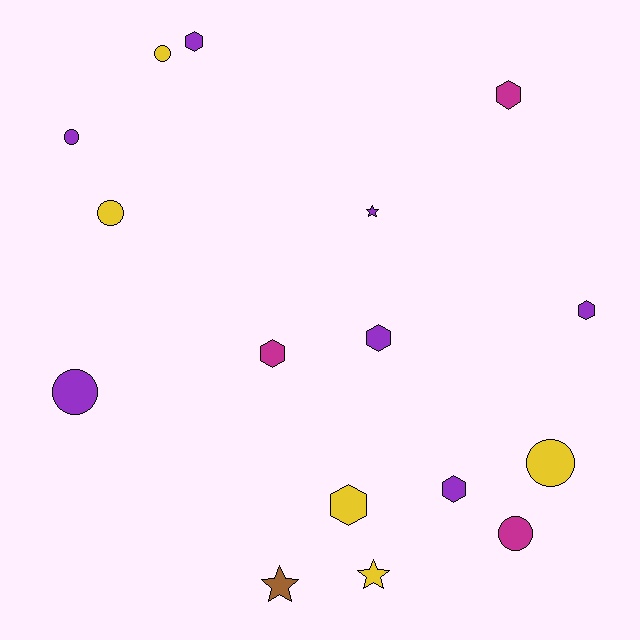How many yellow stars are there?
There is 1 yellow star.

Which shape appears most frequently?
Hexagon, with 7 objects.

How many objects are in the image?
There are 16 objects.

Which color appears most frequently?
Purple, with 7 objects.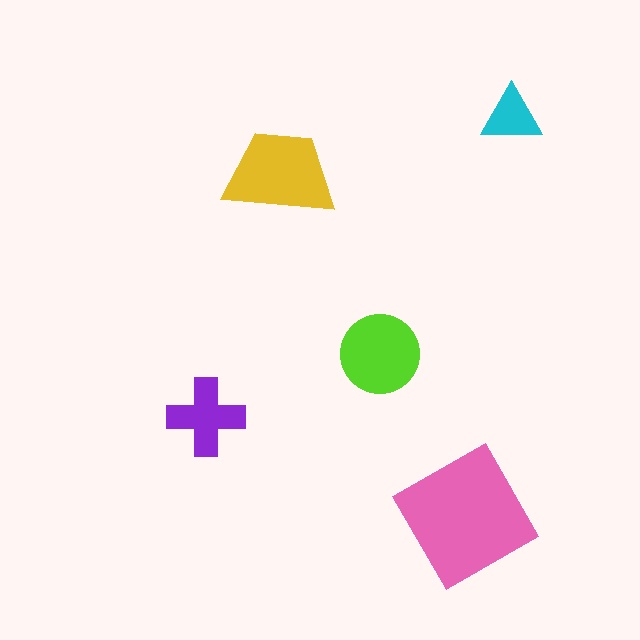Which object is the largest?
The pink square.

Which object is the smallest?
The cyan triangle.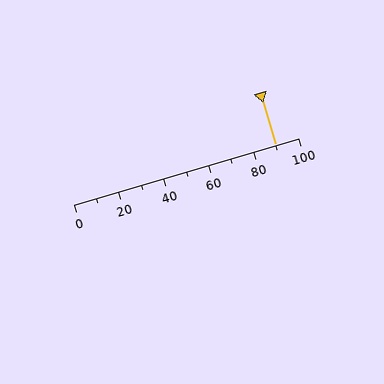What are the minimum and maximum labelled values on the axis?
The axis runs from 0 to 100.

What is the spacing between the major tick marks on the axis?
The major ticks are spaced 20 apart.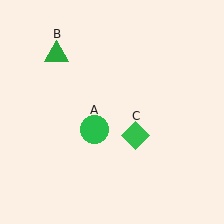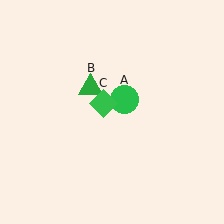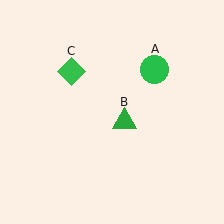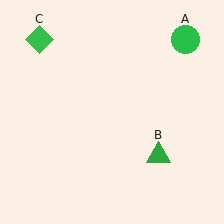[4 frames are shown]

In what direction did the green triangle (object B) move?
The green triangle (object B) moved down and to the right.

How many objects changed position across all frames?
3 objects changed position: green circle (object A), green triangle (object B), green diamond (object C).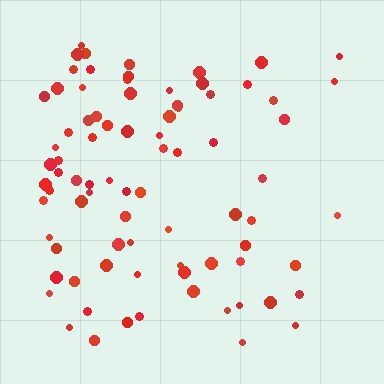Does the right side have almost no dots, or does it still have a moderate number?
Still a moderate number, just noticeably fewer than the left.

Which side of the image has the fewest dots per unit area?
The right.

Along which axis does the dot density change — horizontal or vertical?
Horizontal.